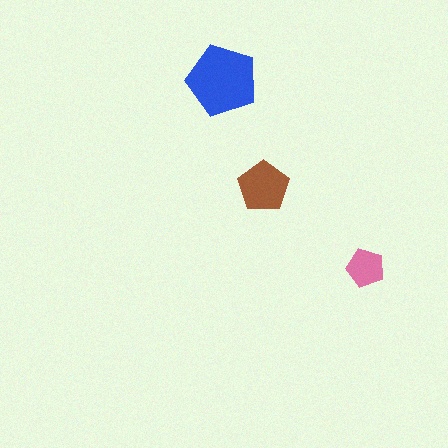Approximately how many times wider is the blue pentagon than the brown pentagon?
About 1.5 times wider.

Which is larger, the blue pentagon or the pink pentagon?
The blue one.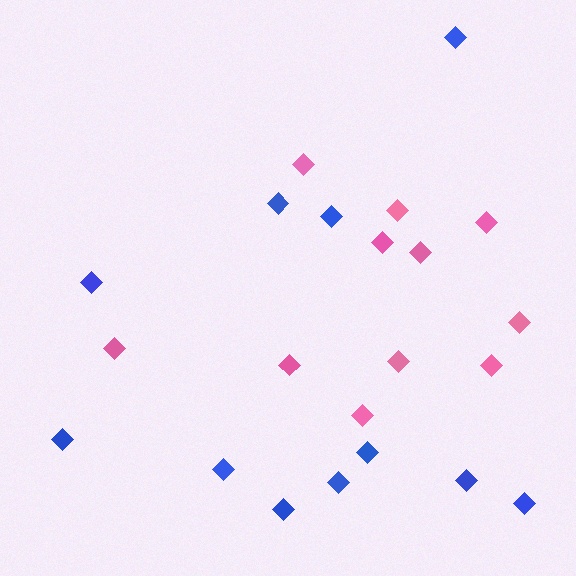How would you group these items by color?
There are 2 groups: one group of blue diamonds (11) and one group of pink diamonds (11).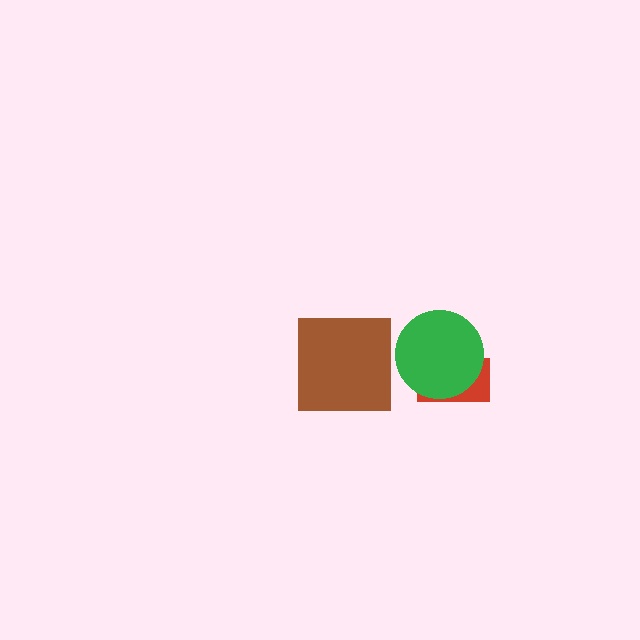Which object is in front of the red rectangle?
The green circle is in front of the red rectangle.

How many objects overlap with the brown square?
0 objects overlap with the brown square.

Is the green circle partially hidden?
No, no other shape covers it.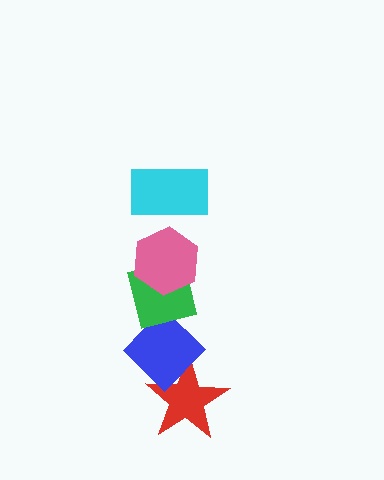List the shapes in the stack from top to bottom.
From top to bottom: the cyan rectangle, the pink hexagon, the green square, the blue diamond, the red star.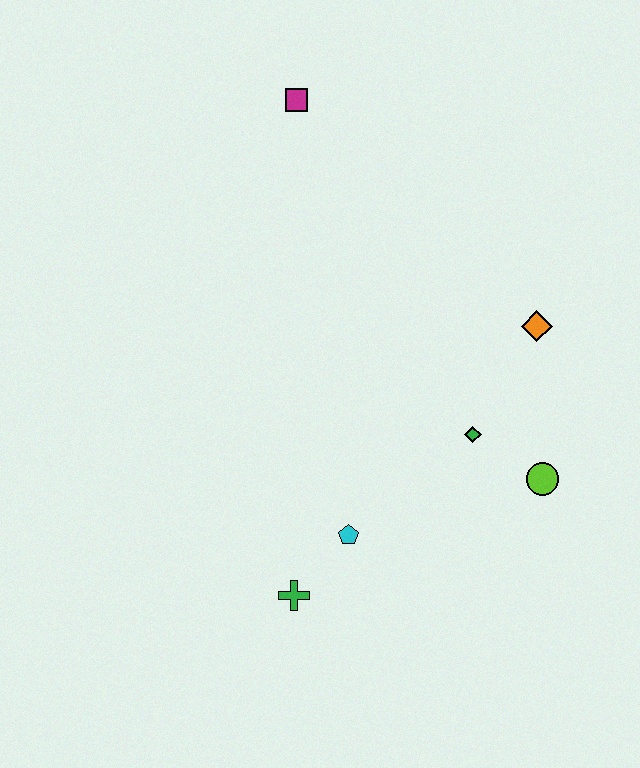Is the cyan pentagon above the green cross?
Yes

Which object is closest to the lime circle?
The green diamond is closest to the lime circle.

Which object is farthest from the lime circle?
The magenta square is farthest from the lime circle.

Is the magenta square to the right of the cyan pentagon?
No